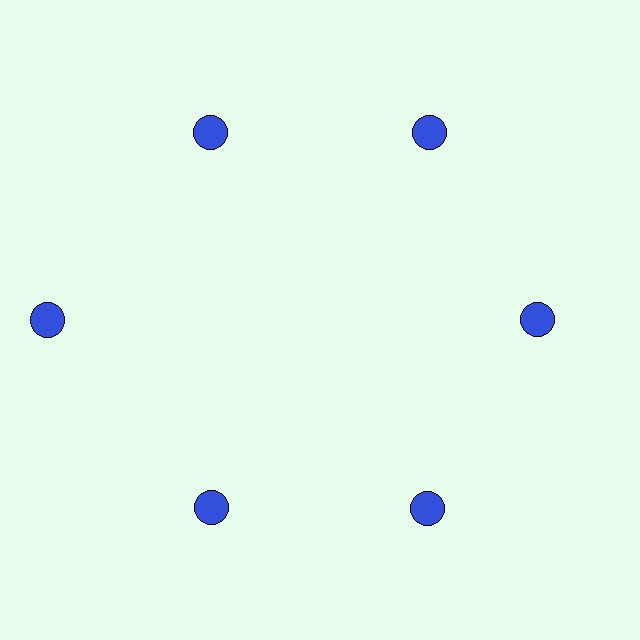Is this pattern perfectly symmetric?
No. The 6 blue circles are arranged in a ring, but one element near the 9 o'clock position is pushed outward from the center, breaking the 6-fold rotational symmetry.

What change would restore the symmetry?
The symmetry would be restored by moving it inward, back onto the ring so that all 6 circles sit at equal angles and equal distance from the center.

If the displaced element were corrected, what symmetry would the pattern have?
It would have 6-fold rotational symmetry — the pattern would map onto itself every 60 degrees.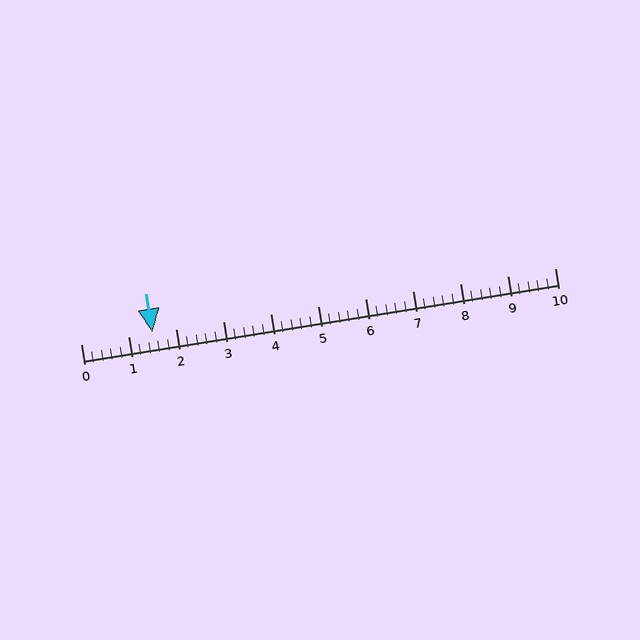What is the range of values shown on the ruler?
The ruler shows values from 0 to 10.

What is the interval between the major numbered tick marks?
The major tick marks are spaced 1 units apart.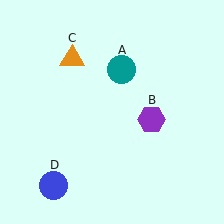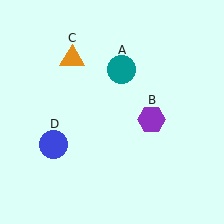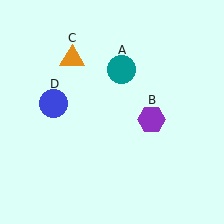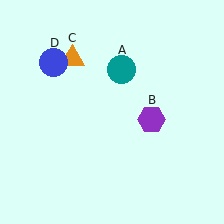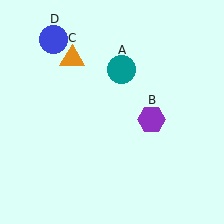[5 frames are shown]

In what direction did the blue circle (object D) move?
The blue circle (object D) moved up.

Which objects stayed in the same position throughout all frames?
Teal circle (object A) and purple hexagon (object B) and orange triangle (object C) remained stationary.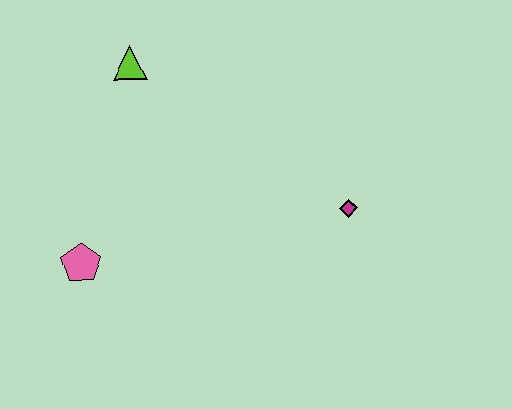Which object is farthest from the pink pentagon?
The magenta diamond is farthest from the pink pentagon.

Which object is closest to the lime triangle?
The pink pentagon is closest to the lime triangle.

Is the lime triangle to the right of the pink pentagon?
Yes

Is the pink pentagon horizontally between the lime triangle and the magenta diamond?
No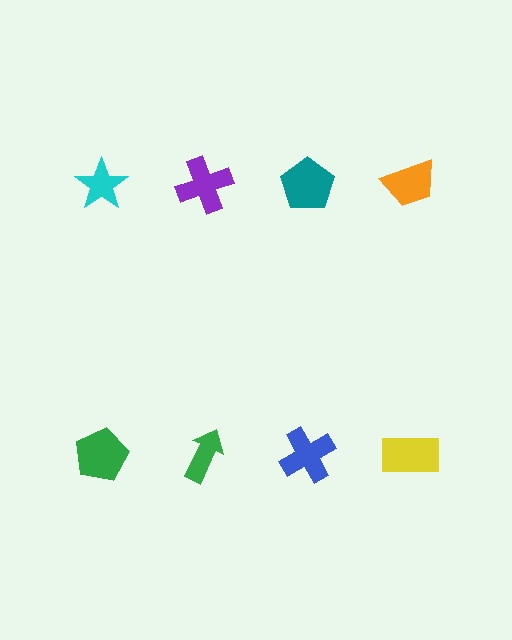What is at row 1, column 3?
A teal pentagon.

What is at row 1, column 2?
A purple cross.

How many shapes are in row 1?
4 shapes.